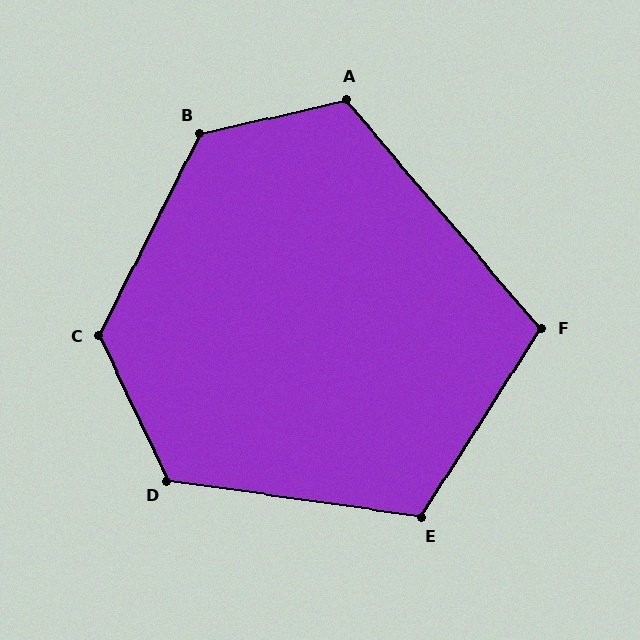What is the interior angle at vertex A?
Approximately 117 degrees (obtuse).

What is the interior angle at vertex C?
Approximately 128 degrees (obtuse).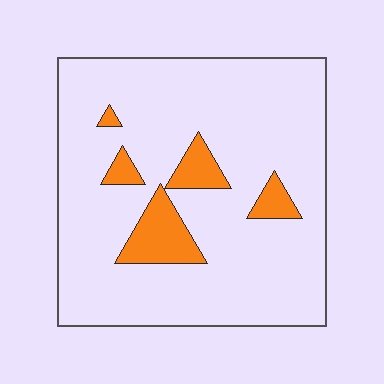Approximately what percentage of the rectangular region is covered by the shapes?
Approximately 10%.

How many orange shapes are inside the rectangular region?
5.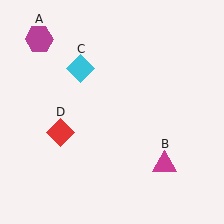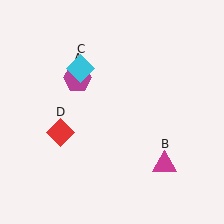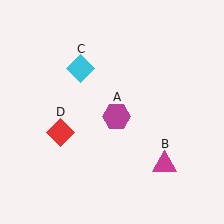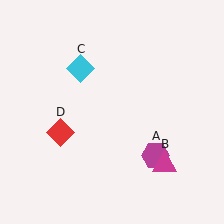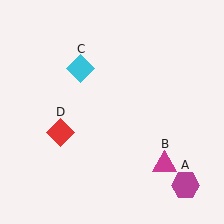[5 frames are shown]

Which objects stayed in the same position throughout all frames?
Magenta triangle (object B) and cyan diamond (object C) and red diamond (object D) remained stationary.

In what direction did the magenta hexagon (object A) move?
The magenta hexagon (object A) moved down and to the right.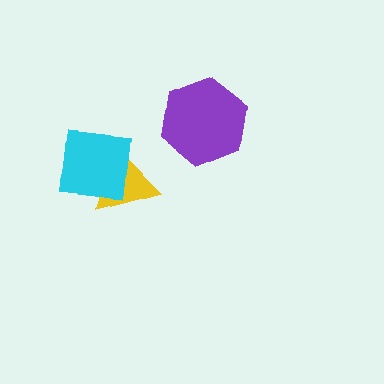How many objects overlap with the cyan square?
1 object overlaps with the cyan square.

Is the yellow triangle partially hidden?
Yes, it is partially covered by another shape.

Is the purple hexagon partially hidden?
No, no other shape covers it.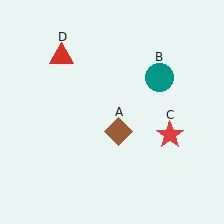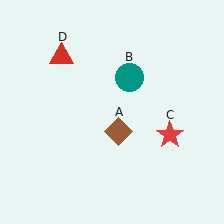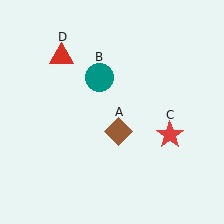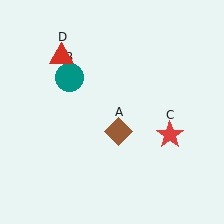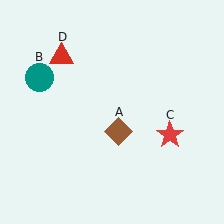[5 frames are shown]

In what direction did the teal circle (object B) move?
The teal circle (object B) moved left.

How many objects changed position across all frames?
1 object changed position: teal circle (object B).